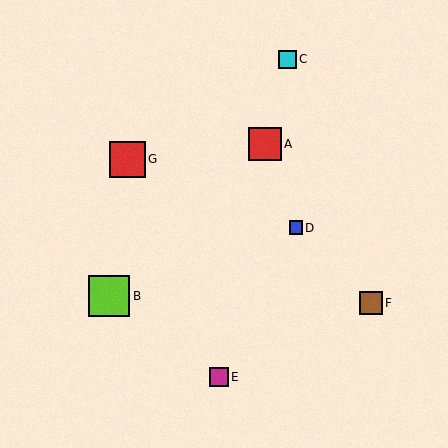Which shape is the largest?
The lime square (labeled B) is the largest.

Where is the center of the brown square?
The center of the brown square is at (371, 303).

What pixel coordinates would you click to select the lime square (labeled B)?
Click at (109, 296) to select the lime square B.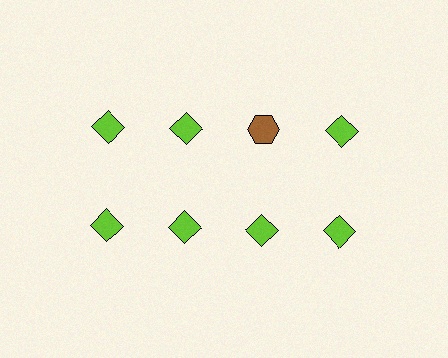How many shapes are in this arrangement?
There are 8 shapes arranged in a grid pattern.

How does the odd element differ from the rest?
It differs in both color (brown instead of lime) and shape (hexagon instead of diamond).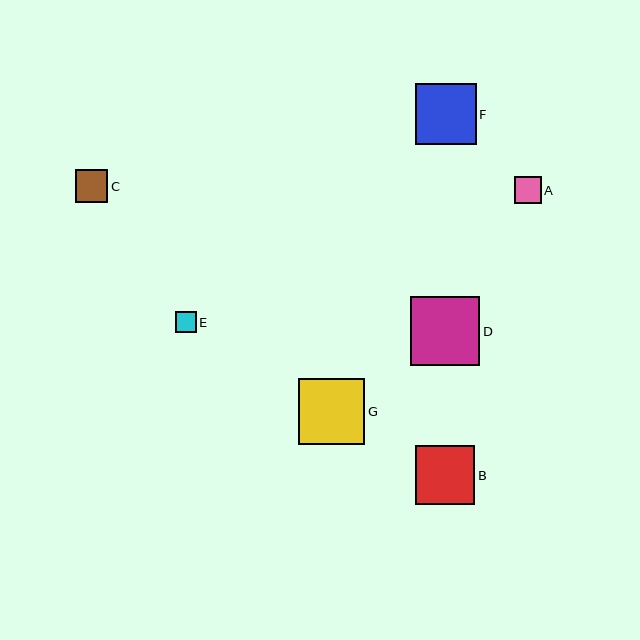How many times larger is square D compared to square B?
Square D is approximately 1.2 times the size of square B.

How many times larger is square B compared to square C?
Square B is approximately 1.8 times the size of square C.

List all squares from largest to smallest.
From largest to smallest: D, G, F, B, C, A, E.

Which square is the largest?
Square D is the largest with a size of approximately 70 pixels.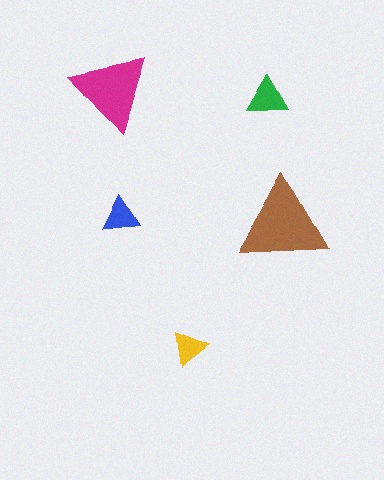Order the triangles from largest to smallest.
the brown one, the magenta one, the green one, the blue one, the yellow one.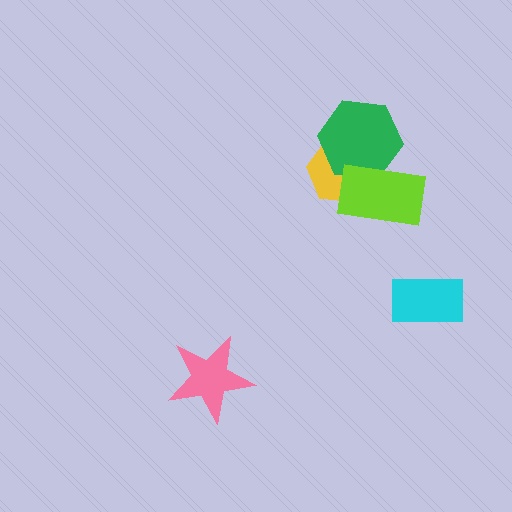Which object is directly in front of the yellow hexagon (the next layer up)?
The green hexagon is directly in front of the yellow hexagon.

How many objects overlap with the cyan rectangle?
0 objects overlap with the cyan rectangle.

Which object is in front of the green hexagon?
The lime rectangle is in front of the green hexagon.